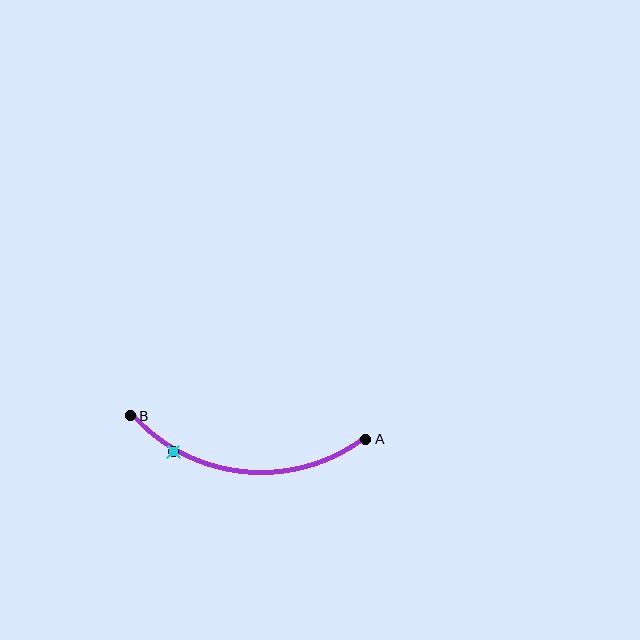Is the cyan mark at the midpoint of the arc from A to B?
No. The cyan mark lies on the arc but is closer to endpoint B. The arc midpoint would be at the point on the curve equidistant along the arc from both A and B.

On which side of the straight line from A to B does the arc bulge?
The arc bulges below the straight line connecting A and B.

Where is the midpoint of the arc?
The arc midpoint is the point on the curve farthest from the straight line joining A and B. It sits below that line.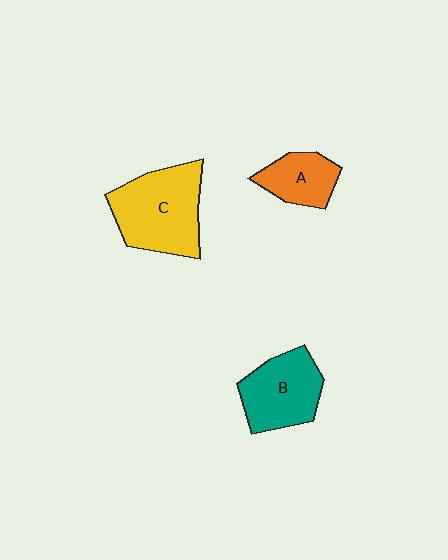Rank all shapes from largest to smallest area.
From largest to smallest: C (yellow), B (teal), A (orange).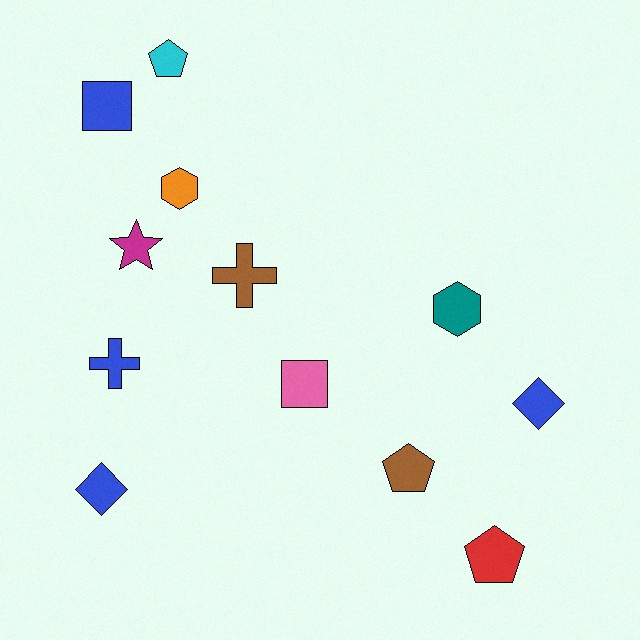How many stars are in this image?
There is 1 star.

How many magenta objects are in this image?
There is 1 magenta object.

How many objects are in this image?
There are 12 objects.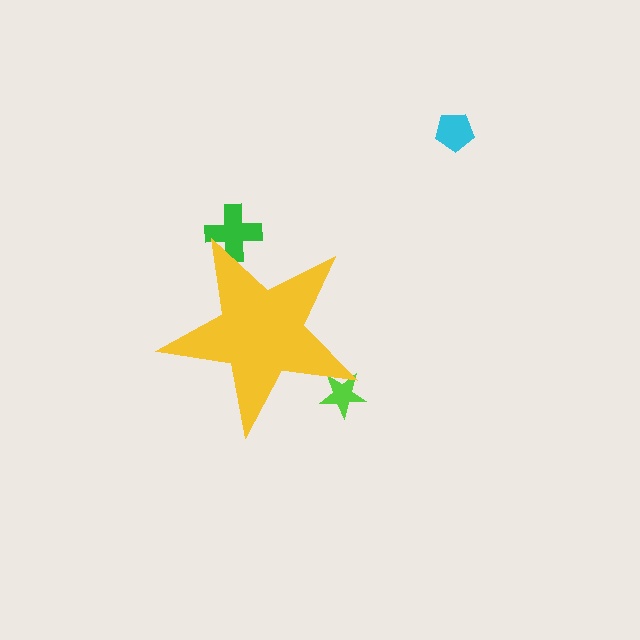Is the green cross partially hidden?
Yes, the green cross is partially hidden behind the yellow star.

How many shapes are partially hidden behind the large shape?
2 shapes are partially hidden.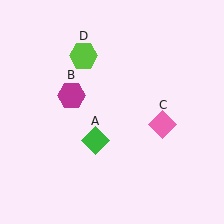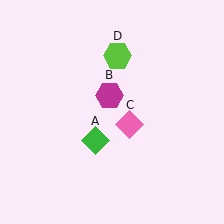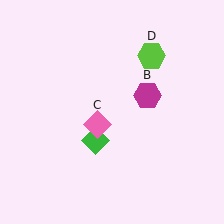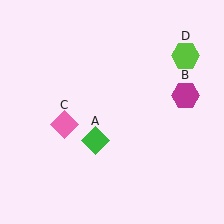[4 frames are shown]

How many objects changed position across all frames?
3 objects changed position: magenta hexagon (object B), pink diamond (object C), lime hexagon (object D).